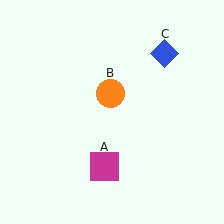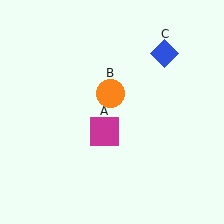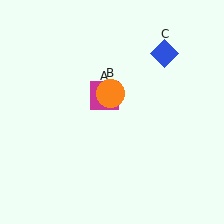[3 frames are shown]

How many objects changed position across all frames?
1 object changed position: magenta square (object A).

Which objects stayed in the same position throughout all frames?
Orange circle (object B) and blue diamond (object C) remained stationary.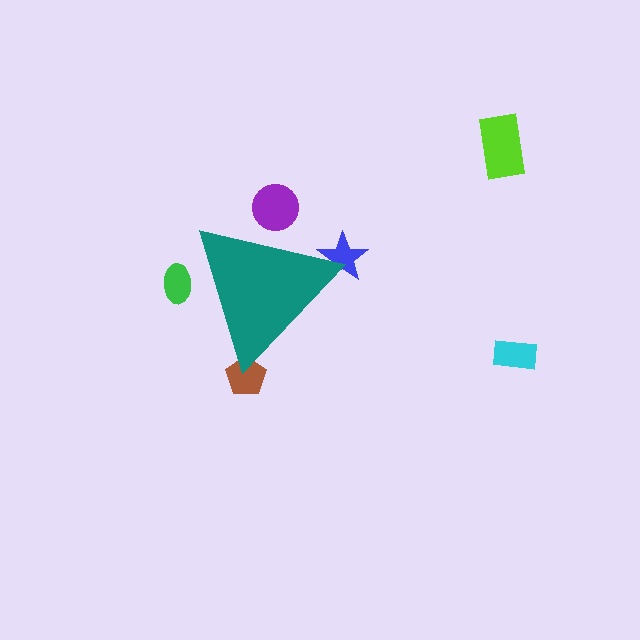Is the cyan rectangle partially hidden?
No, the cyan rectangle is fully visible.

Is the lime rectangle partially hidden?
No, the lime rectangle is fully visible.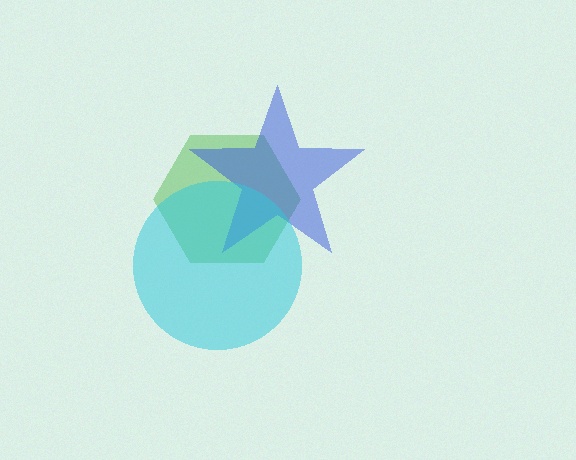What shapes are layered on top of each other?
The layered shapes are: a green hexagon, a blue star, a cyan circle.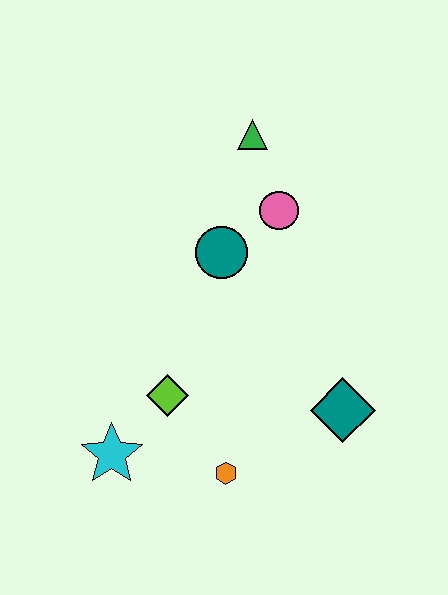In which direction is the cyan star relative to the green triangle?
The cyan star is below the green triangle.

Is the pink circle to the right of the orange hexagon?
Yes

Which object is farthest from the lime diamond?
The green triangle is farthest from the lime diamond.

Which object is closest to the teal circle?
The pink circle is closest to the teal circle.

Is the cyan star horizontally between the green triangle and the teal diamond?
No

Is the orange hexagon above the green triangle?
No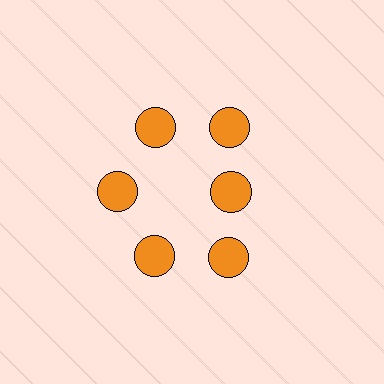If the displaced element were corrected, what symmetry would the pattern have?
It would have 6-fold rotational symmetry — the pattern would map onto itself every 60 degrees.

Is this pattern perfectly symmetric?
No. The 6 orange circles are arranged in a ring, but one element near the 3 o'clock position is pulled inward toward the center, breaking the 6-fold rotational symmetry.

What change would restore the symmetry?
The symmetry would be restored by moving it outward, back onto the ring so that all 6 circles sit at equal angles and equal distance from the center.